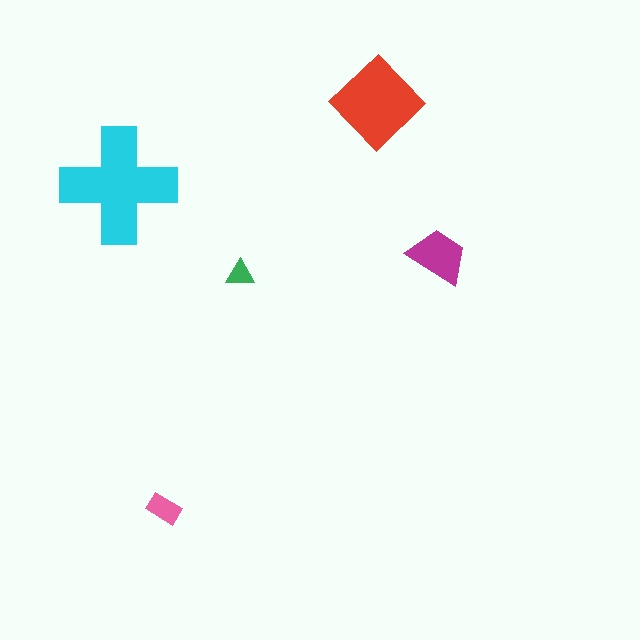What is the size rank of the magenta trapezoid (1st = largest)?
3rd.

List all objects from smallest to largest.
The green triangle, the pink rectangle, the magenta trapezoid, the red diamond, the cyan cross.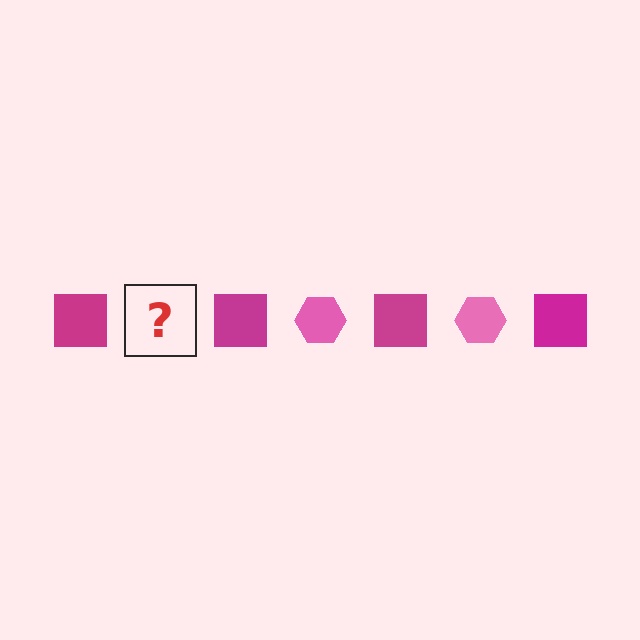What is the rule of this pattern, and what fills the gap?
The rule is that the pattern alternates between magenta square and pink hexagon. The gap should be filled with a pink hexagon.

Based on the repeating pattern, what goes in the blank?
The blank should be a pink hexagon.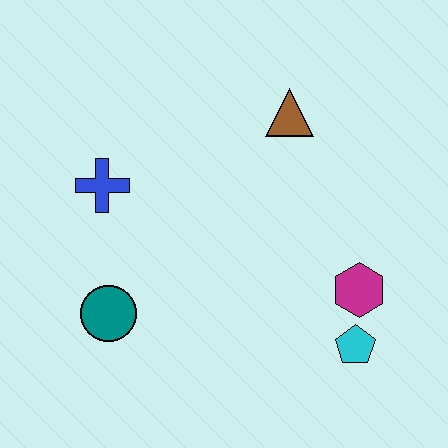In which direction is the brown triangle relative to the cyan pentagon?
The brown triangle is above the cyan pentagon.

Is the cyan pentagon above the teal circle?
No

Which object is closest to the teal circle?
The blue cross is closest to the teal circle.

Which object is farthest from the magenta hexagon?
The blue cross is farthest from the magenta hexagon.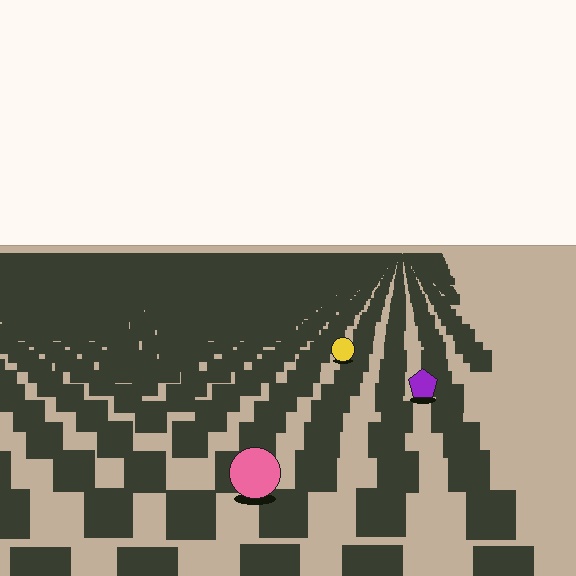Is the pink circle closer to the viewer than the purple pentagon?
Yes. The pink circle is closer — you can tell from the texture gradient: the ground texture is coarser near it.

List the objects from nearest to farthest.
From nearest to farthest: the pink circle, the purple pentagon, the yellow circle.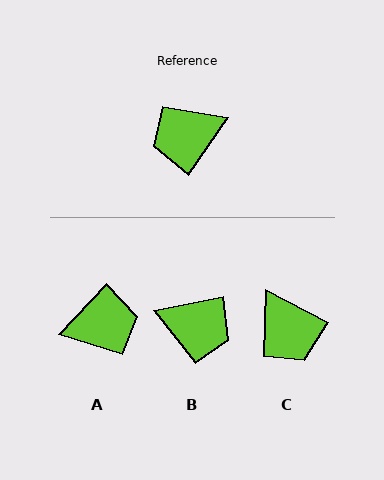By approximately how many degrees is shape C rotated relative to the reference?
Approximately 97 degrees counter-clockwise.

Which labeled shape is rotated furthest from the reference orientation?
A, about 172 degrees away.